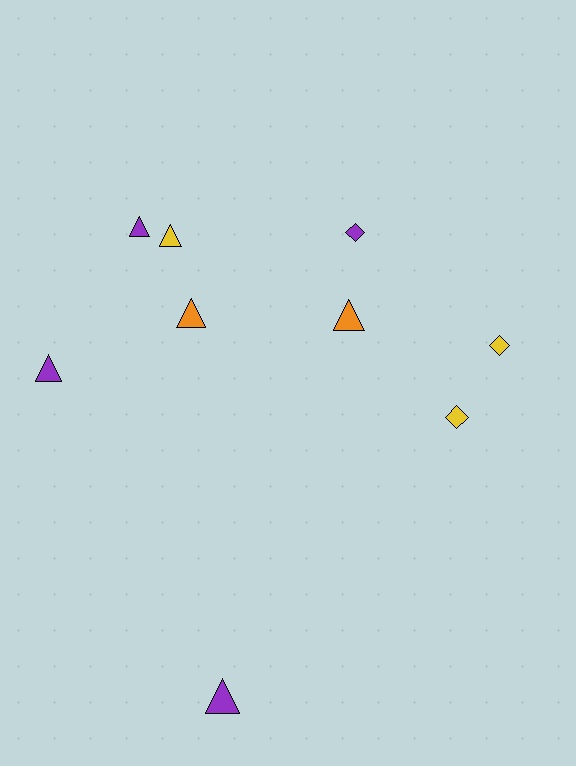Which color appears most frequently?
Purple, with 4 objects.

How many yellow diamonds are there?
There are 2 yellow diamonds.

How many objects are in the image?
There are 9 objects.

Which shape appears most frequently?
Triangle, with 6 objects.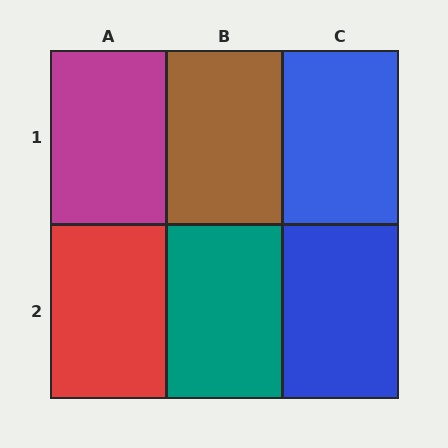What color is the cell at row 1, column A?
Magenta.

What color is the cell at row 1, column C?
Blue.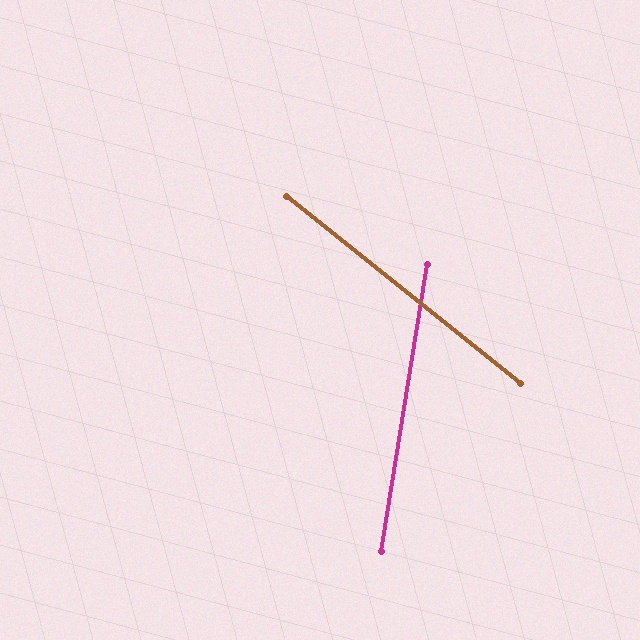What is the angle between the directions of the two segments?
Approximately 60 degrees.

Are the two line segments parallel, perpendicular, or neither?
Neither parallel nor perpendicular — they differ by about 60°.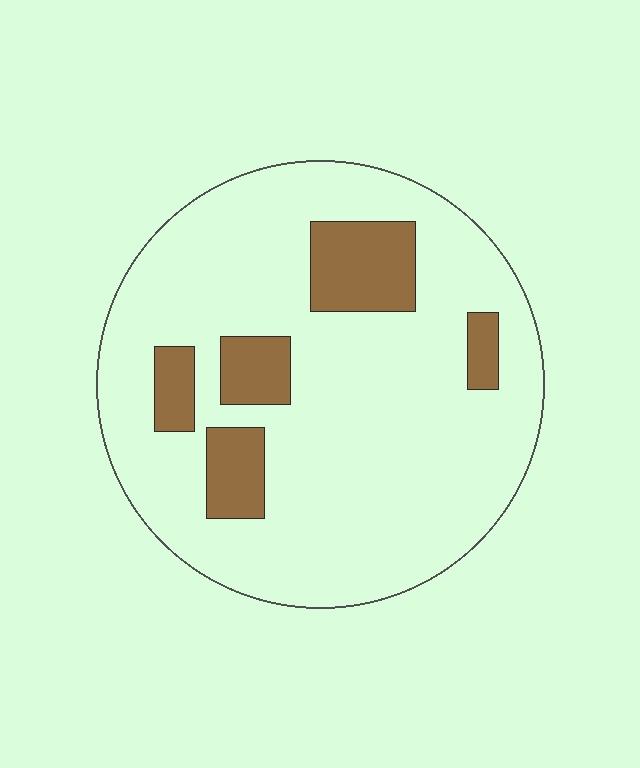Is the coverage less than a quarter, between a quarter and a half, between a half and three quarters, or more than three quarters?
Less than a quarter.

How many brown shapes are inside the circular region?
5.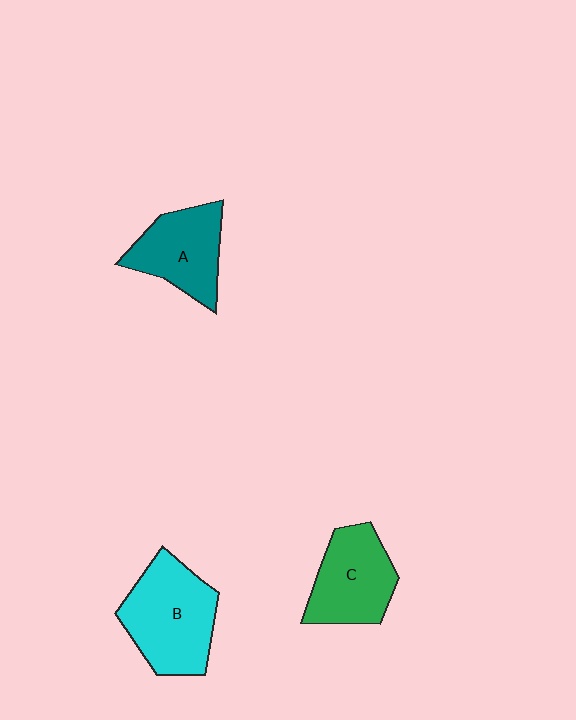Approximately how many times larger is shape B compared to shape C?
Approximately 1.3 times.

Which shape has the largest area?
Shape B (cyan).